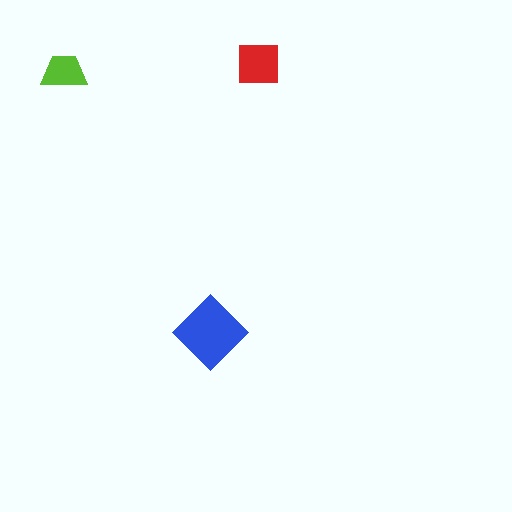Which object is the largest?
The blue diamond.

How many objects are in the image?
There are 3 objects in the image.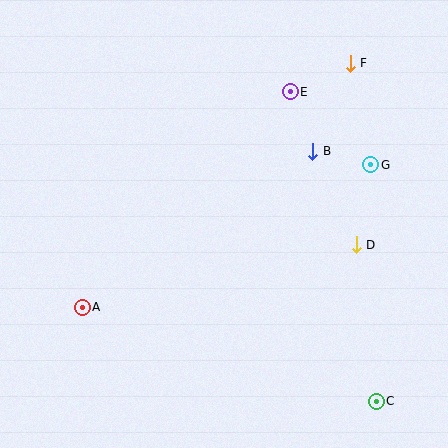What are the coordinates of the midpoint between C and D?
The midpoint between C and D is at (366, 323).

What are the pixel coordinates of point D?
Point D is at (356, 245).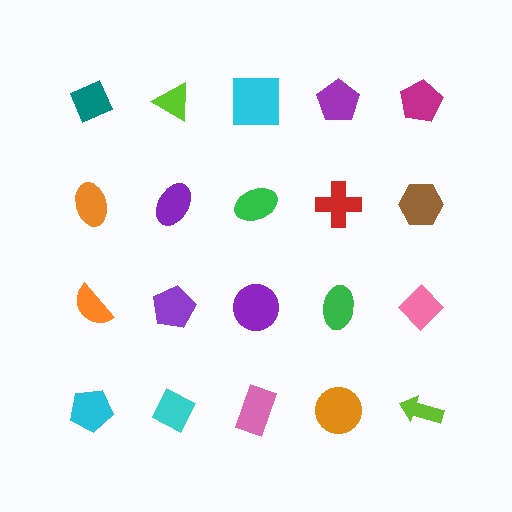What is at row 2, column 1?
An orange ellipse.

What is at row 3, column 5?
A pink diamond.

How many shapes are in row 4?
5 shapes.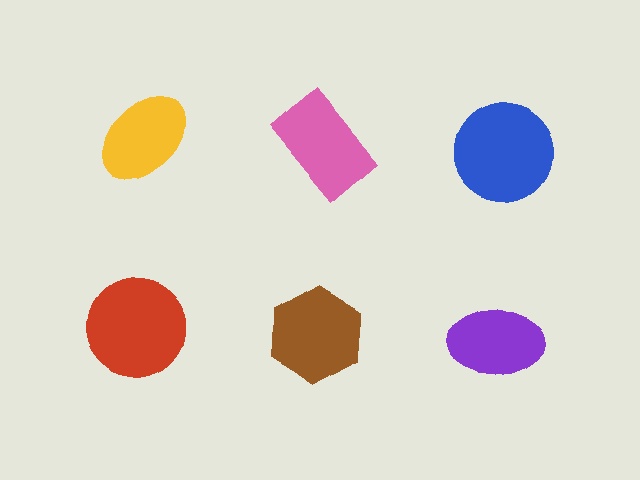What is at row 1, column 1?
A yellow ellipse.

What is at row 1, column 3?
A blue circle.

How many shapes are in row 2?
3 shapes.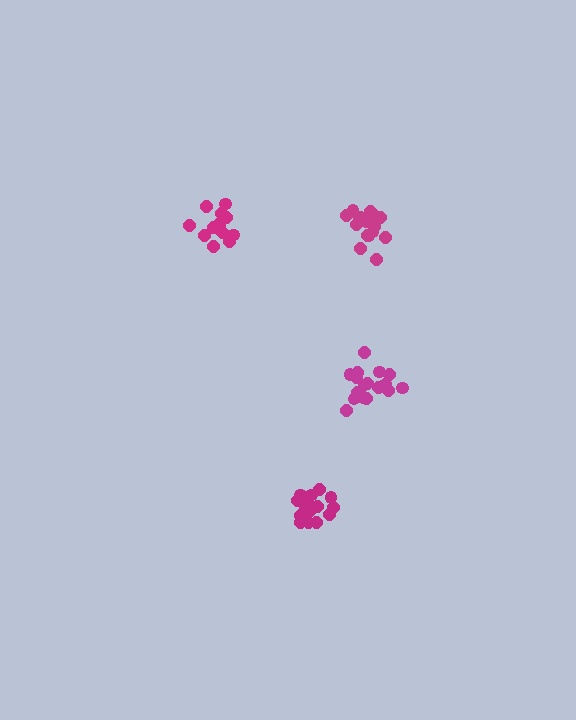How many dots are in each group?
Group 1: 17 dots, Group 2: 17 dots, Group 3: 20 dots, Group 4: 15 dots (69 total).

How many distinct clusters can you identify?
There are 4 distinct clusters.